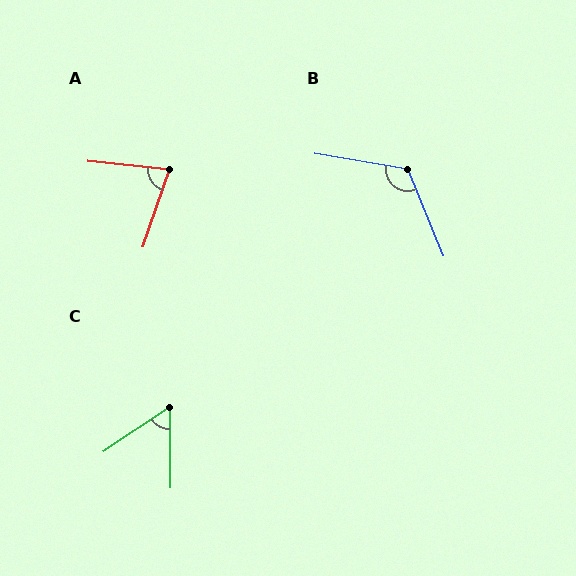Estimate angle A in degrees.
Approximately 77 degrees.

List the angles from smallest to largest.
C (57°), A (77°), B (122°).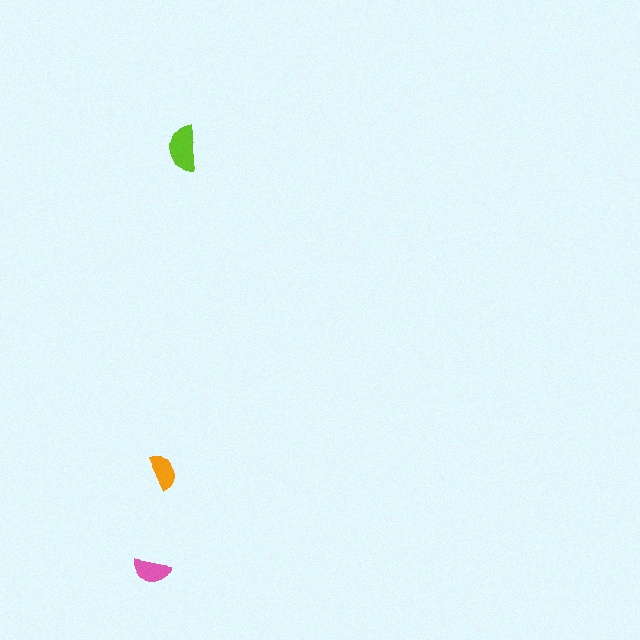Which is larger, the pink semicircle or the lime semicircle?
The lime one.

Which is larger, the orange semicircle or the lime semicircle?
The lime one.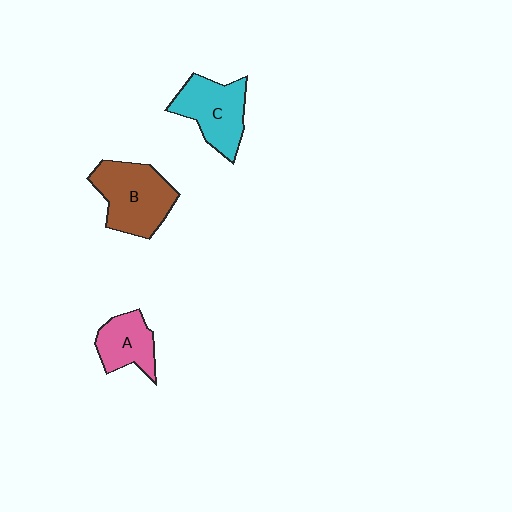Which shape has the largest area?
Shape B (brown).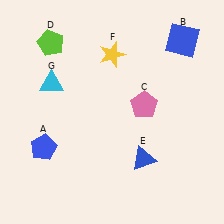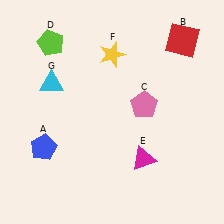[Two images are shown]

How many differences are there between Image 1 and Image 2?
There are 2 differences between the two images.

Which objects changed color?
B changed from blue to red. E changed from blue to magenta.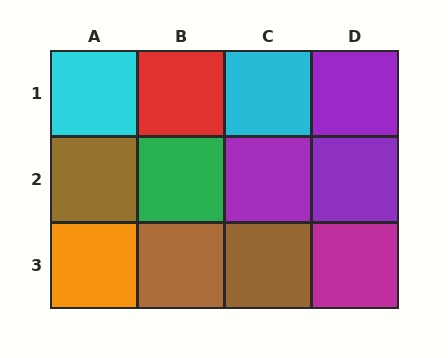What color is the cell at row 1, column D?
Purple.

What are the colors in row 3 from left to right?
Orange, brown, brown, magenta.